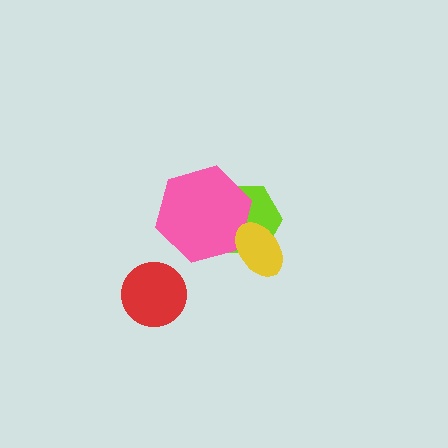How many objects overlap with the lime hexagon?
2 objects overlap with the lime hexagon.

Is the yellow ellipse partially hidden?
No, no other shape covers it.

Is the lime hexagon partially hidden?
Yes, it is partially covered by another shape.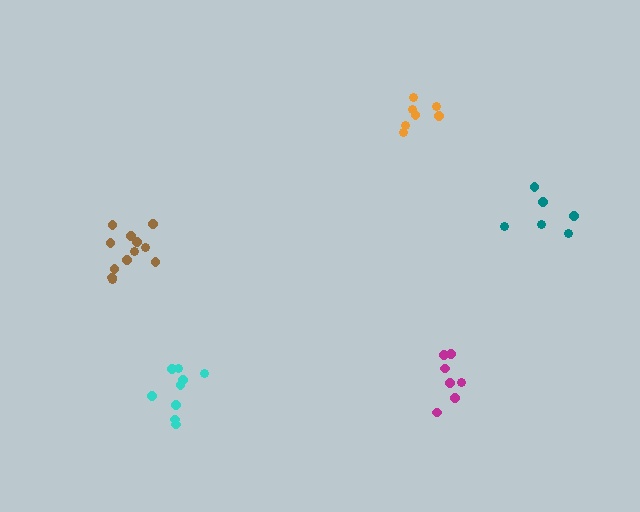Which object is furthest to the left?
The brown cluster is leftmost.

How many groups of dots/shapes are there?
There are 5 groups.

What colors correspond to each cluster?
The clusters are colored: orange, cyan, brown, magenta, teal.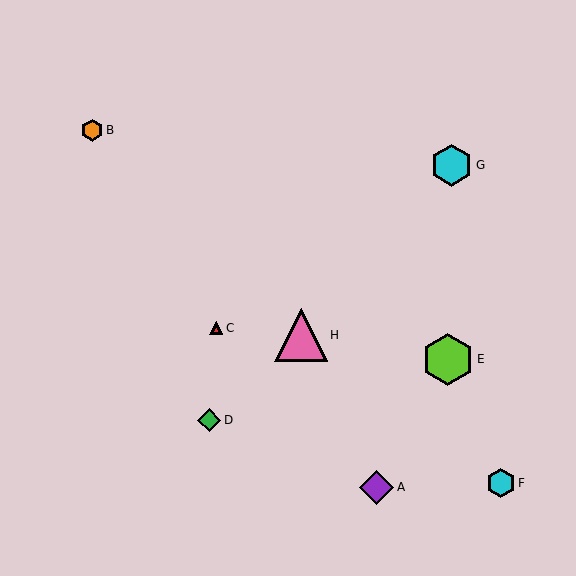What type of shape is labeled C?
Shape C is a red triangle.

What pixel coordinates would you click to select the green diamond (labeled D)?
Click at (209, 420) to select the green diamond D.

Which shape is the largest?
The pink triangle (labeled H) is the largest.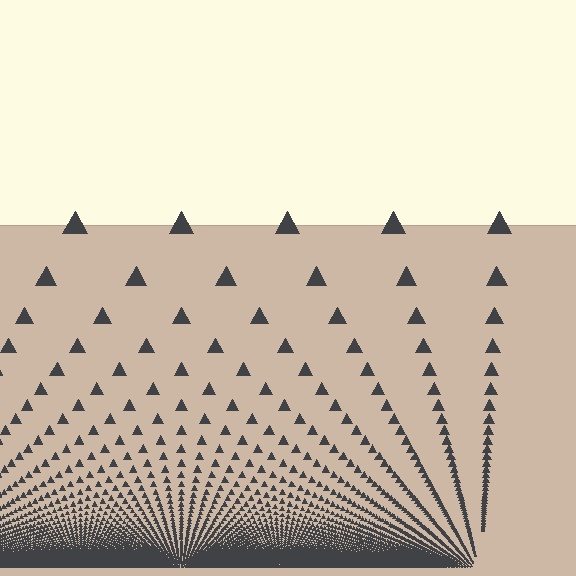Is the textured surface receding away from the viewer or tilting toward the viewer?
The surface appears to tilt toward the viewer. Texture elements get larger and sparser toward the top.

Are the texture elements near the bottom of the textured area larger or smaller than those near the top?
Smaller. The gradient is inverted — elements near the bottom are smaller and denser.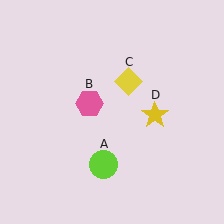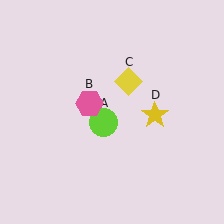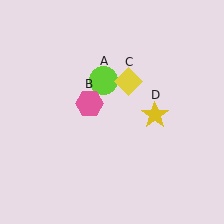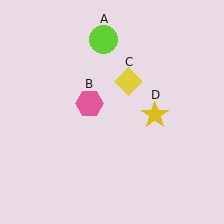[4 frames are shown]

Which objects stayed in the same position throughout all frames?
Pink hexagon (object B) and yellow diamond (object C) and yellow star (object D) remained stationary.